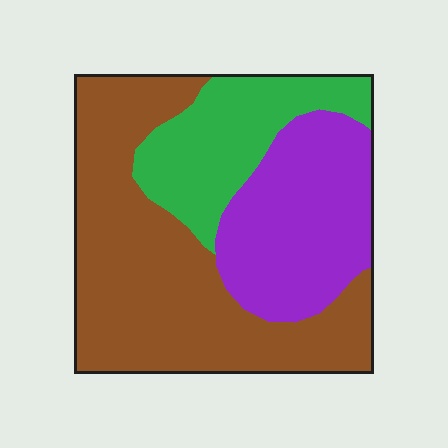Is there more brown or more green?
Brown.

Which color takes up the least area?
Green, at roughly 20%.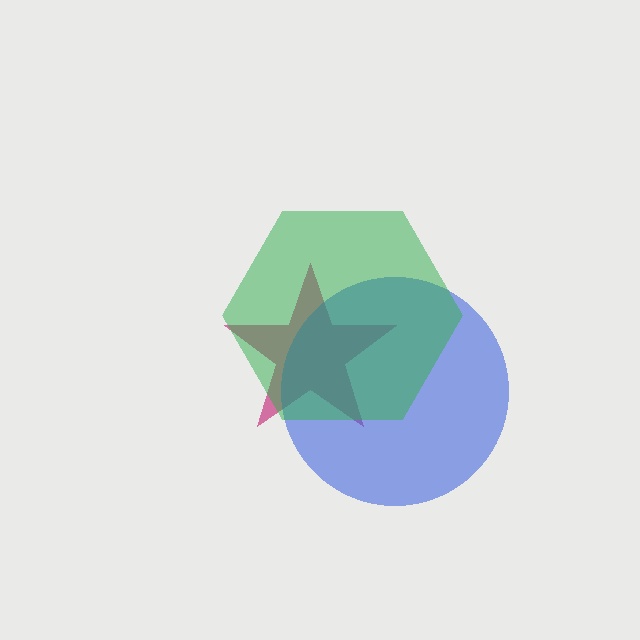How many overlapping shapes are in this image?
There are 3 overlapping shapes in the image.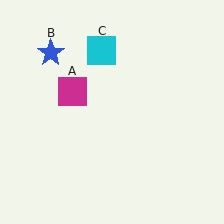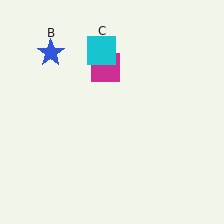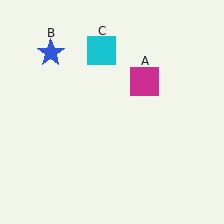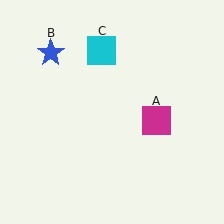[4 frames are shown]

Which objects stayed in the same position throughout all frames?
Blue star (object B) and cyan square (object C) remained stationary.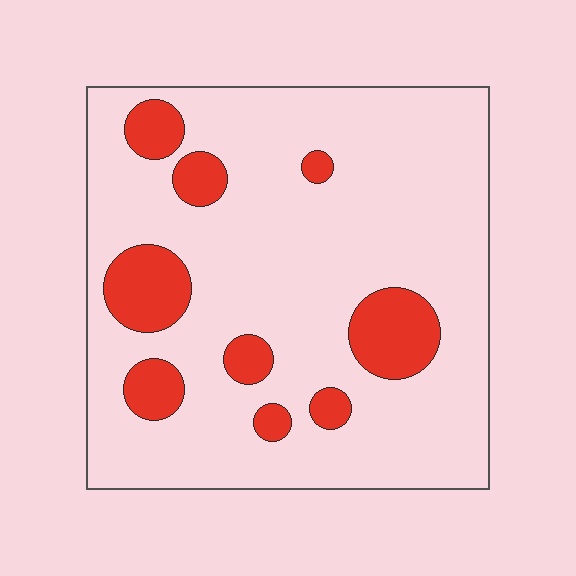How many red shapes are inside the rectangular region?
9.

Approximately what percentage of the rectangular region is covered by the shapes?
Approximately 15%.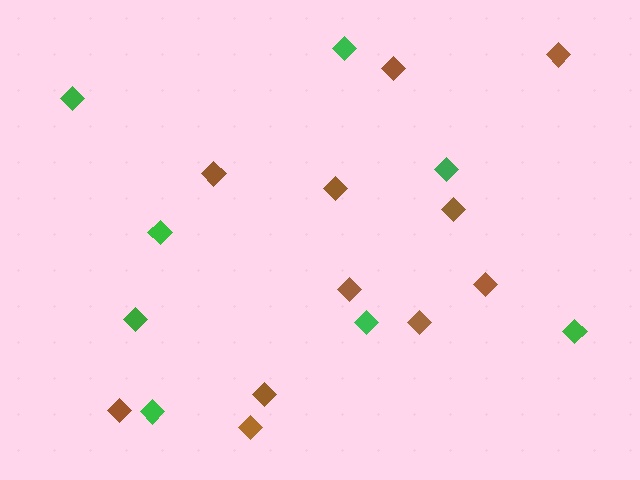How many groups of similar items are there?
There are 2 groups: one group of green diamonds (8) and one group of brown diamonds (11).